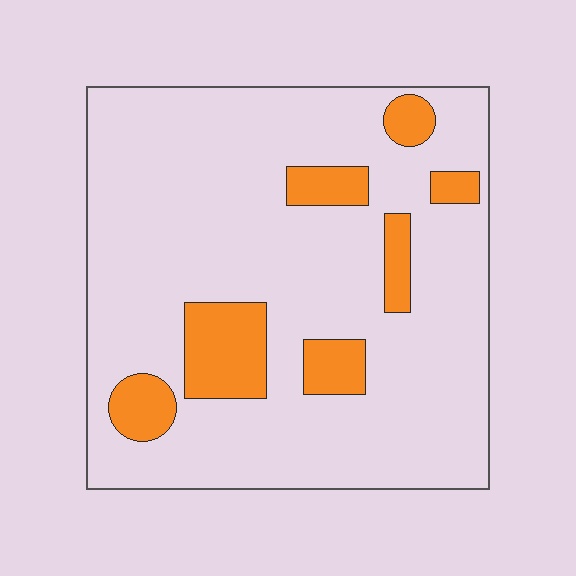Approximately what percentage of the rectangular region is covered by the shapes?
Approximately 15%.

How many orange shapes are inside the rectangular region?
7.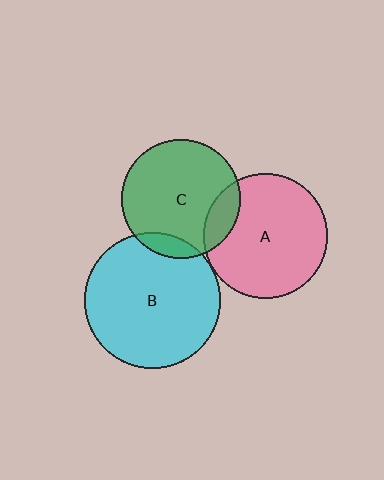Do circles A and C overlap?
Yes.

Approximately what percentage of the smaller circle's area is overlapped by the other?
Approximately 15%.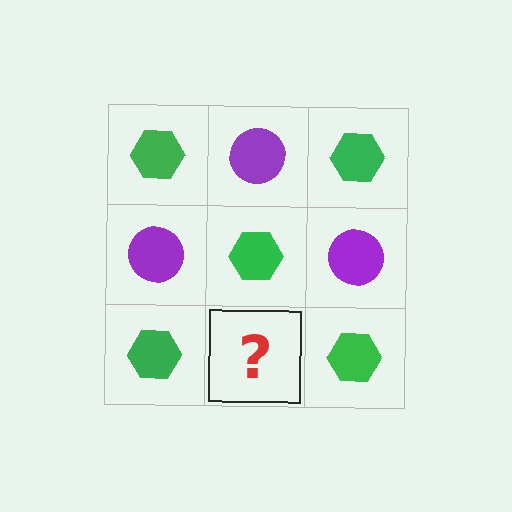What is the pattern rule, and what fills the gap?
The rule is that it alternates green hexagon and purple circle in a checkerboard pattern. The gap should be filled with a purple circle.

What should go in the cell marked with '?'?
The missing cell should contain a purple circle.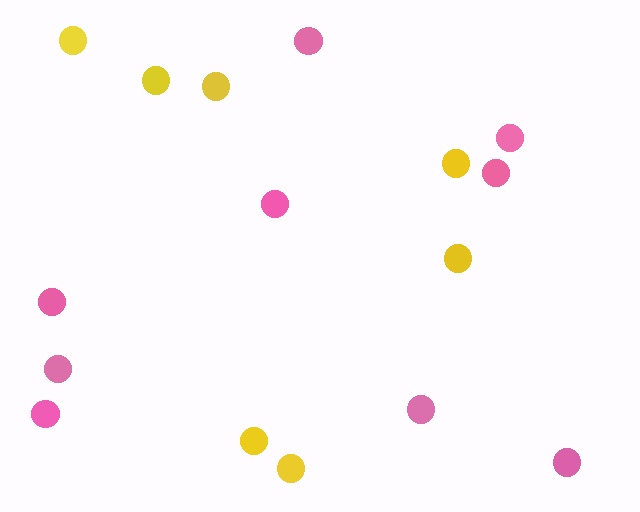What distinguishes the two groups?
There are 2 groups: one group of pink circles (9) and one group of yellow circles (7).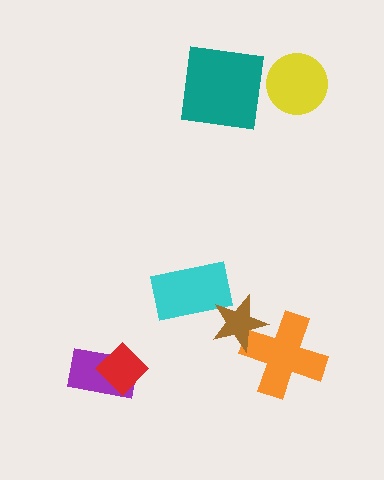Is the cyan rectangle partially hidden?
Yes, it is partially covered by another shape.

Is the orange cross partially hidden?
Yes, it is partially covered by another shape.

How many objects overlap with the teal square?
0 objects overlap with the teal square.